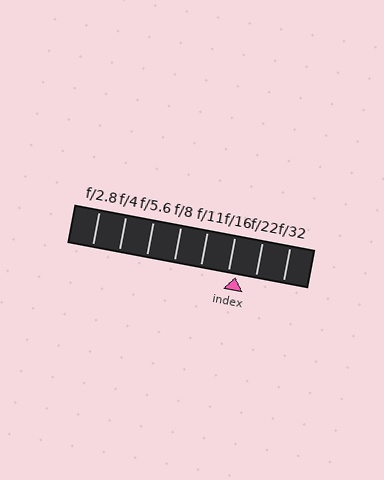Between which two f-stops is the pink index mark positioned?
The index mark is between f/16 and f/22.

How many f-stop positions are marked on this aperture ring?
There are 8 f-stop positions marked.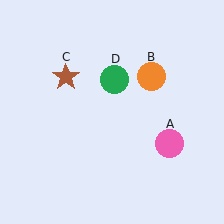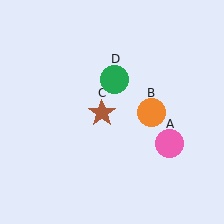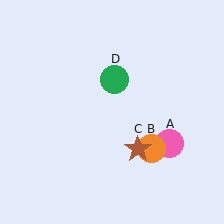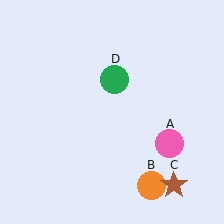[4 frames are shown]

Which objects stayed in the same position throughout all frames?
Pink circle (object A) and green circle (object D) remained stationary.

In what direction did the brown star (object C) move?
The brown star (object C) moved down and to the right.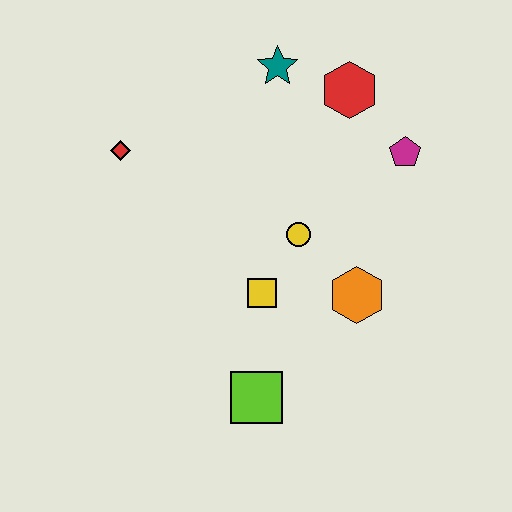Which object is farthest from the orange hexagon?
The red diamond is farthest from the orange hexagon.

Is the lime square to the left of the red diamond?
No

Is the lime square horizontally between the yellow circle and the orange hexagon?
No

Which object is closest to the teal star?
The red hexagon is closest to the teal star.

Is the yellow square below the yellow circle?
Yes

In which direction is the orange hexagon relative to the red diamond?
The orange hexagon is to the right of the red diamond.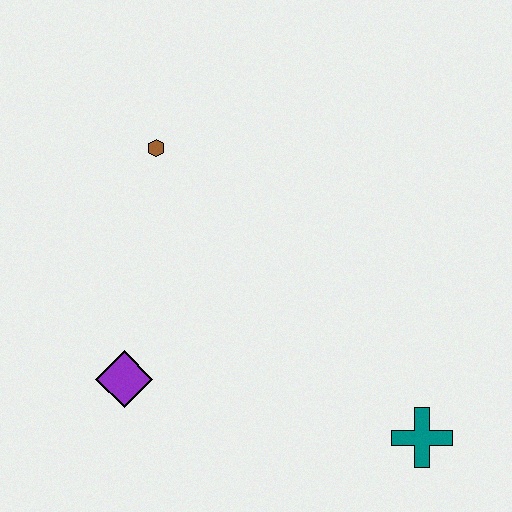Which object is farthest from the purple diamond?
The teal cross is farthest from the purple diamond.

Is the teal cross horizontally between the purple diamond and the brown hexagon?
No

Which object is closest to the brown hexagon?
The purple diamond is closest to the brown hexagon.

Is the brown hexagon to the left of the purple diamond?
No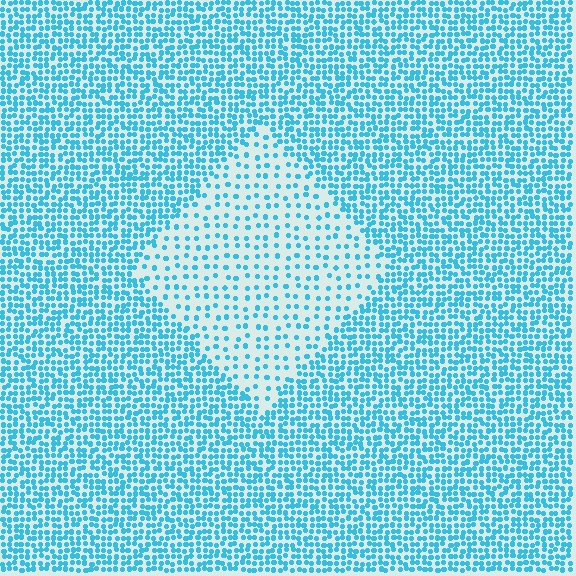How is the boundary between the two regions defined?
The boundary is defined by a change in element density (approximately 2.6x ratio). All elements are the same color, size, and shape.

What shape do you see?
I see a diamond.